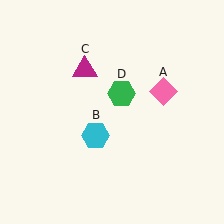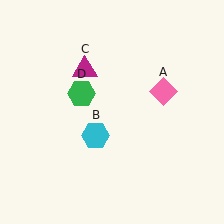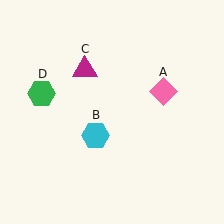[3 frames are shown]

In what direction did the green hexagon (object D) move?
The green hexagon (object D) moved left.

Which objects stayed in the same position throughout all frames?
Pink diamond (object A) and cyan hexagon (object B) and magenta triangle (object C) remained stationary.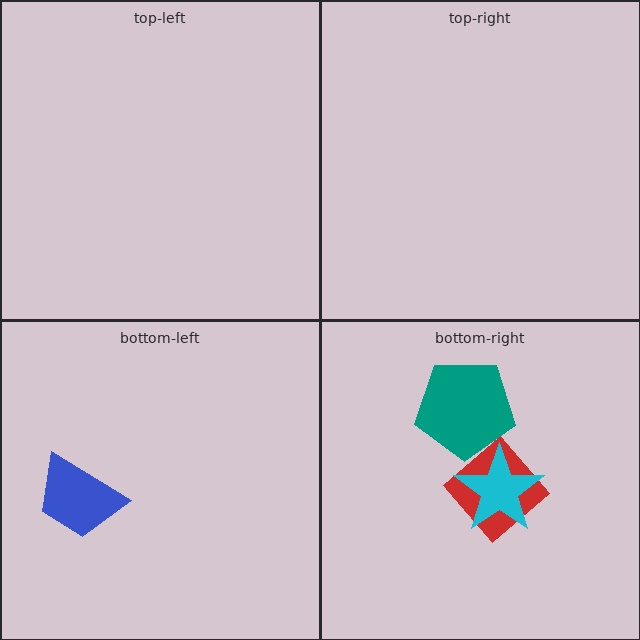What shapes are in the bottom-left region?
The blue trapezoid.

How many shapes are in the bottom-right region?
3.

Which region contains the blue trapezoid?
The bottom-left region.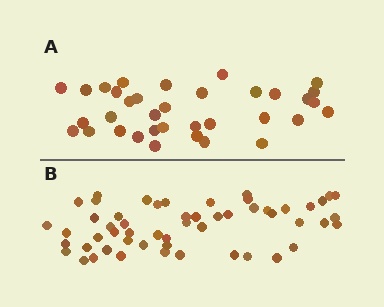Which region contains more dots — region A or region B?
Region B (the bottom region) has more dots.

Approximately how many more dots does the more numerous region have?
Region B has approximately 20 more dots than region A.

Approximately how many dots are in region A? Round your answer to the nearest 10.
About 40 dots. (The exact count is 35, which rounds to 40.)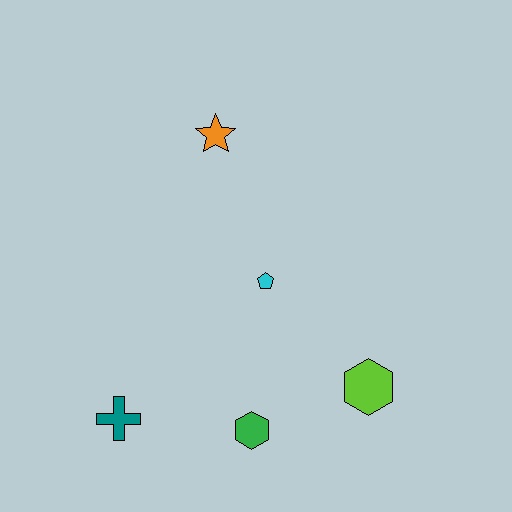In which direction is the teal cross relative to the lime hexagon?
The teal cross is to the left of the lime hexagon.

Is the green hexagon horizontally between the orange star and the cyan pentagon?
Yes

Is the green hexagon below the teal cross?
Yes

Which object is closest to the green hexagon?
The lime hexagon is closest to the green hexagon.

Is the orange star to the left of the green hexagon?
Yes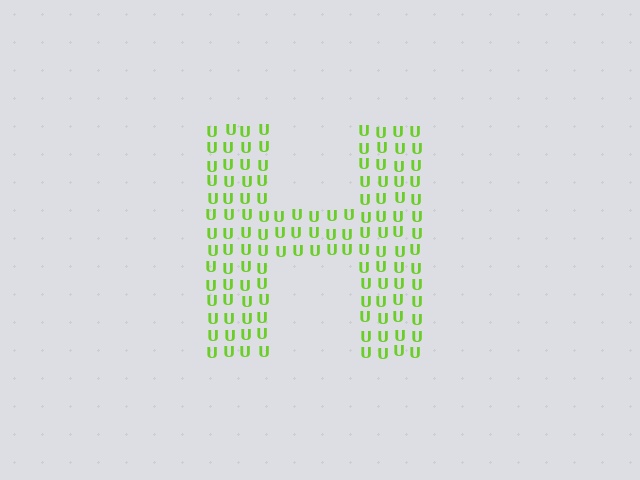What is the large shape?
The large shape is the letter H.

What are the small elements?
The small elements are letter U's.